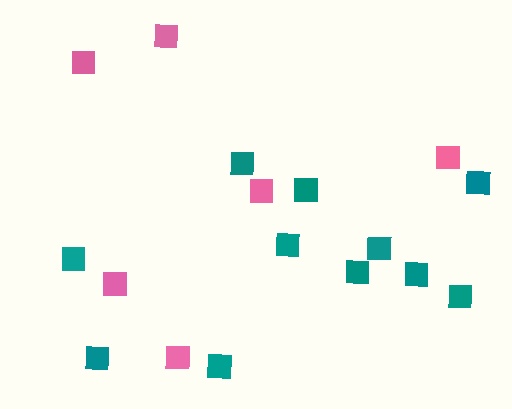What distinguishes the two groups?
There are 2 groups: one group of pink squares (6) and one group of teal squares (11).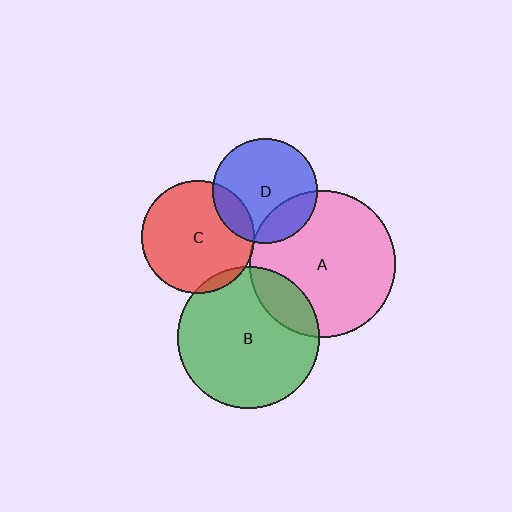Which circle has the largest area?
Circle A (pink).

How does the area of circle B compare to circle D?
Approximately 1.8 times.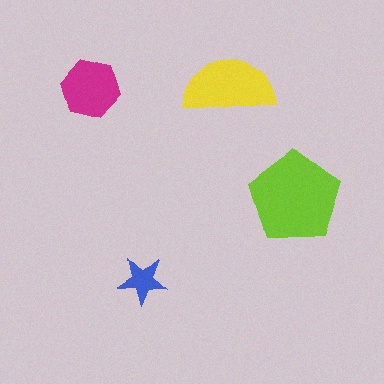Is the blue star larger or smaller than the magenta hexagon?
Smaller.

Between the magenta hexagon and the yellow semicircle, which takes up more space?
The yellow semicircle.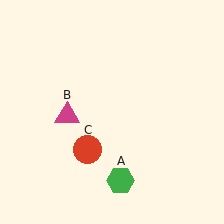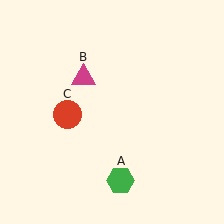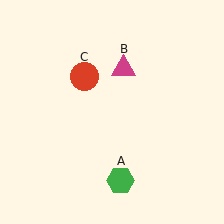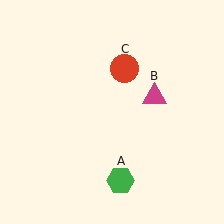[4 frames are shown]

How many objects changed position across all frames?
2 objects changed position: magenta triangle (object B), red circle (object C).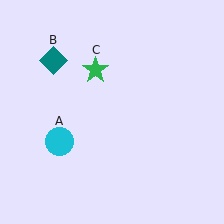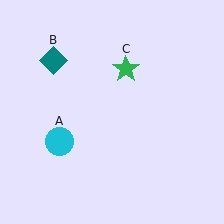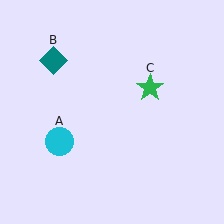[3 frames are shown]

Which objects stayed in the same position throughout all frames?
Cyan circle (object A) and teal diamond (object B) remained stationary.